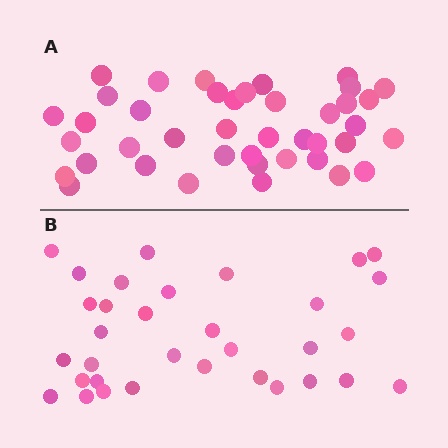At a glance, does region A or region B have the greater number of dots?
Region A (the top region) has more dots.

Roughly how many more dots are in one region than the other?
Region A has roughly 8 or so more dots than region B.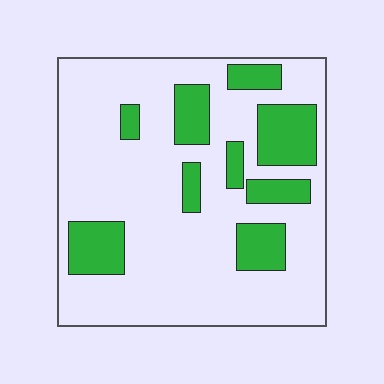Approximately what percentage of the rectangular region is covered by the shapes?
Approximately 25%.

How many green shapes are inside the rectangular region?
9.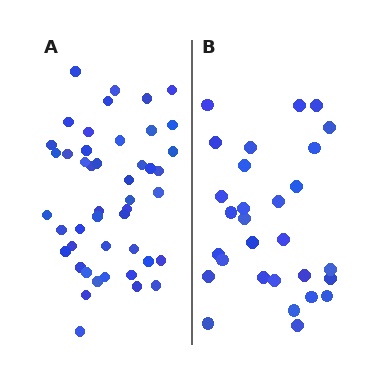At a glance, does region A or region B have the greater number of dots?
Region A (the left region) has more dots.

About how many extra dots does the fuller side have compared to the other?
Region A has approximately 15 more dots than region B.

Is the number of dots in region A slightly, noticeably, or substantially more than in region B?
Region A has substantially more. The ratio is roughly 1.6 to 1.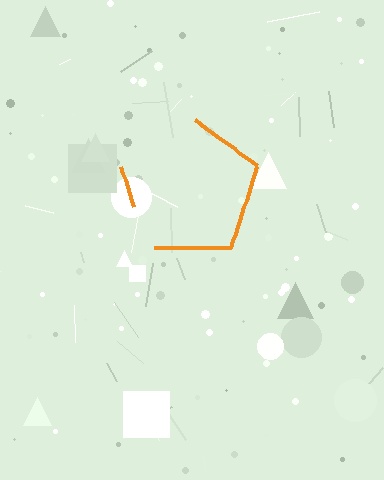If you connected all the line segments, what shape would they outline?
They would outline a pentagon.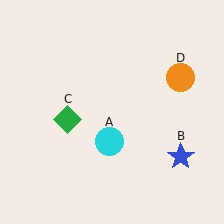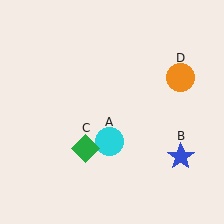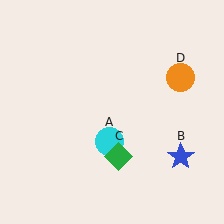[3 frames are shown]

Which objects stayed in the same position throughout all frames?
Cyan circle (object A) and blue star (object B) and orange circle (object D) remained stationary.